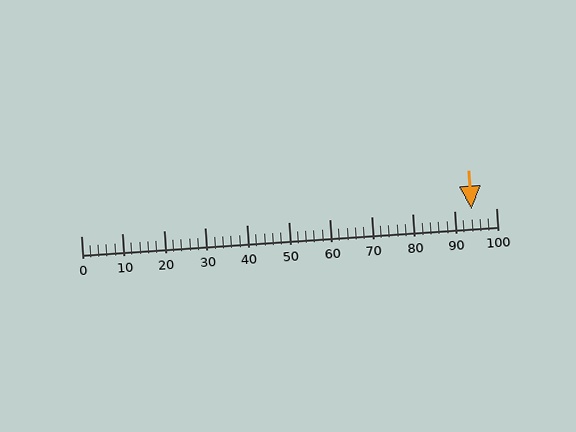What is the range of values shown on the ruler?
The ruler shows values from 0 to 100.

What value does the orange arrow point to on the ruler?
The orange arrow points to approximately 94.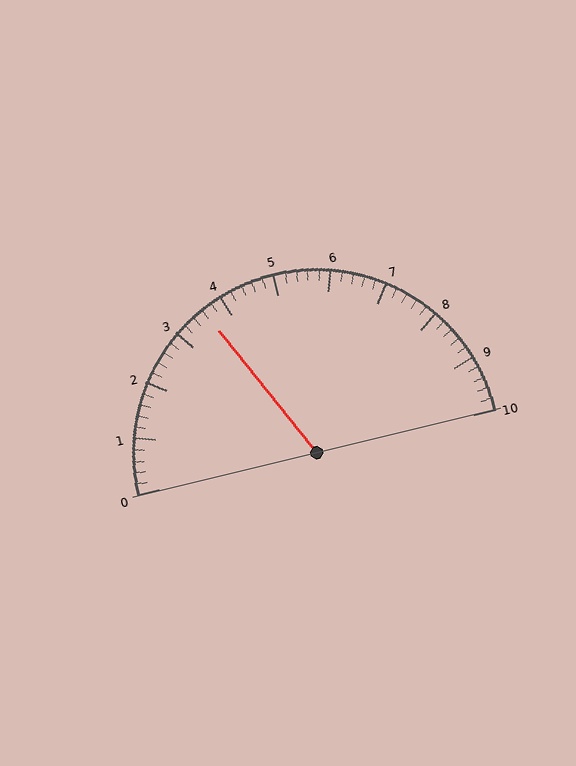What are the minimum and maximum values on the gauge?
The gauge ranges from 0 to 10.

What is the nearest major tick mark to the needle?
The nearest major tick mark is 4.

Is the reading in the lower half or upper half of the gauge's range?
The reading is in the lower half of the range (0 to 10).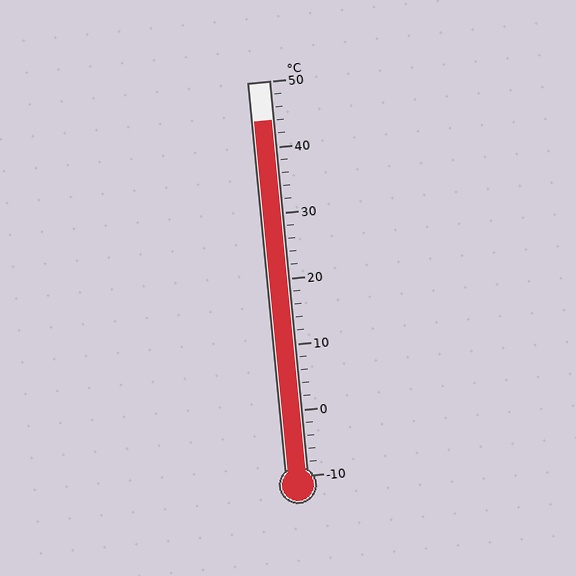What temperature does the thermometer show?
The thermometer shows approximately 44°C.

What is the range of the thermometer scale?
The thermometer scale ranges from -10°C to 50°C.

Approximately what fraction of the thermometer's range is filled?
The thermometer is filled to approximately 90% of its range.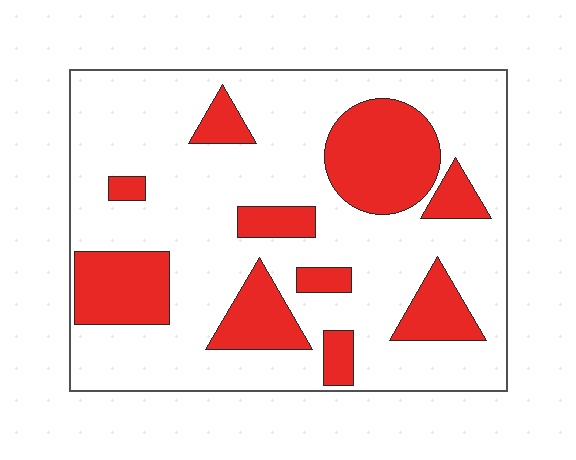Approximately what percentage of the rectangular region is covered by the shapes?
Approximately 25%.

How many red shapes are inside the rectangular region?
10.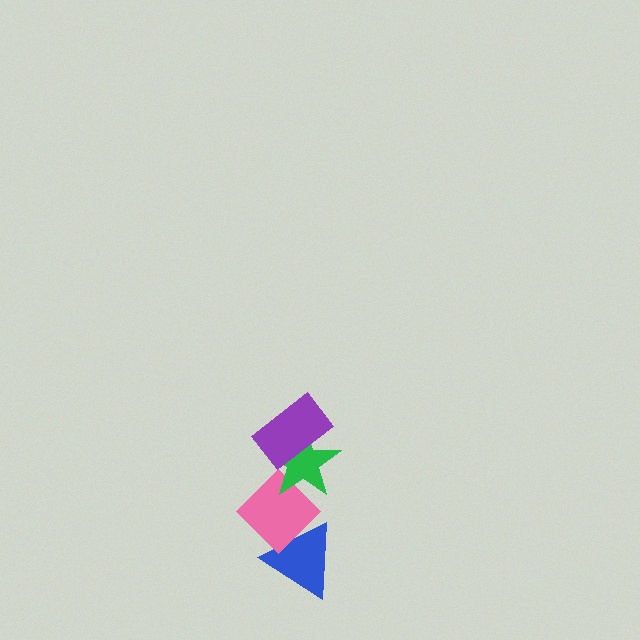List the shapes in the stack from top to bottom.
From top to bottom: the purple rectangle, the green star, the pink diamond, the blue triangle.